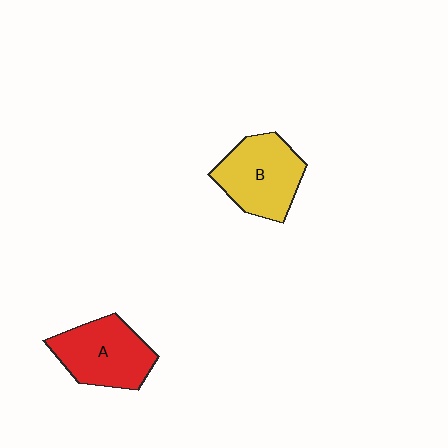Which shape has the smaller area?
Shape A (red).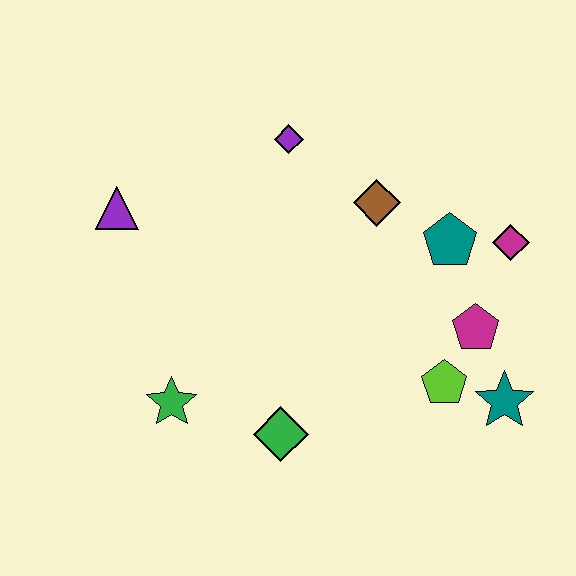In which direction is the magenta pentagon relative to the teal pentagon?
The magenta pentagon is below the teal pentagon.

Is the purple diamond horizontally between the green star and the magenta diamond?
Yes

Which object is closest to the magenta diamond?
The teal pentagon is closest to the magenta diamond.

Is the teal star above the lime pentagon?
No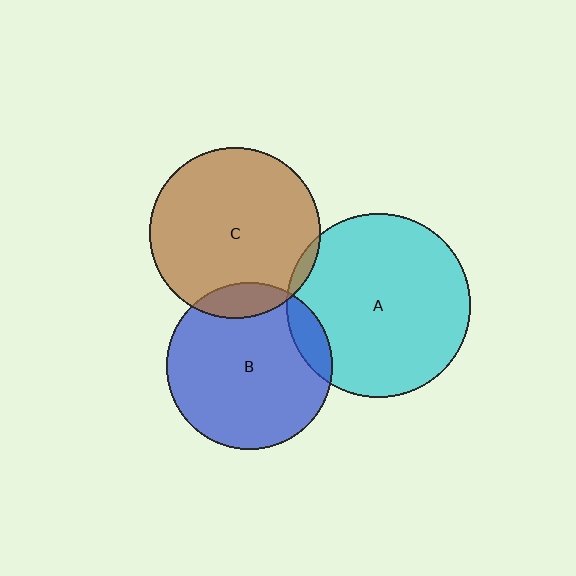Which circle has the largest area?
Circle A (cyan).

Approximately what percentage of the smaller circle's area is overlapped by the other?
Approximately 10%.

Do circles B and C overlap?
Yes.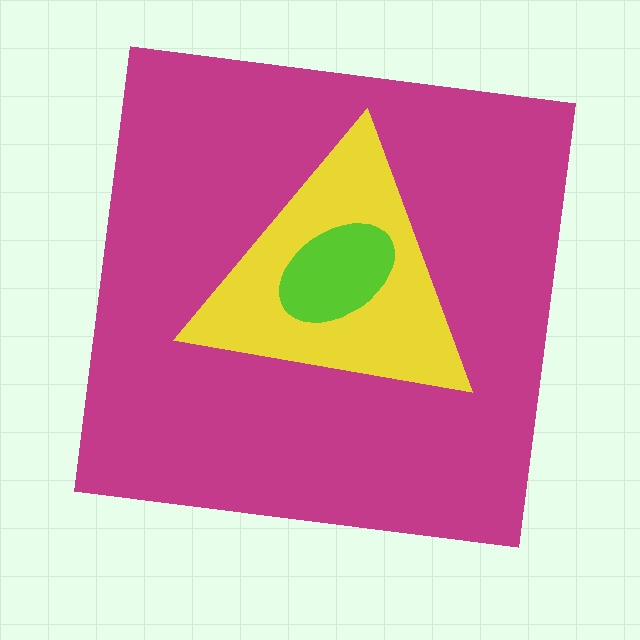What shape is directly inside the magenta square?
The yellow triangle.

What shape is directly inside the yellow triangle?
The lime ellipse.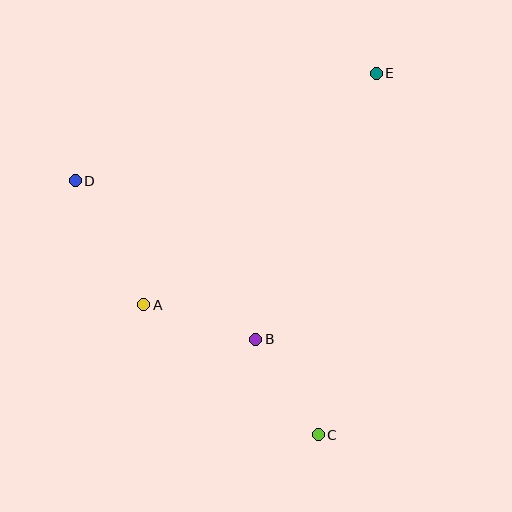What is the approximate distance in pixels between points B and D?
The distance between B and D is approximately 240 pixels.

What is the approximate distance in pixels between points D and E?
The distance between D and E is approximately 320 pixels.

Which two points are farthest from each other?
Points C and E are farthest from each other.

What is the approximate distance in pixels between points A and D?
The distance between A and D is approximately 142 pixels.